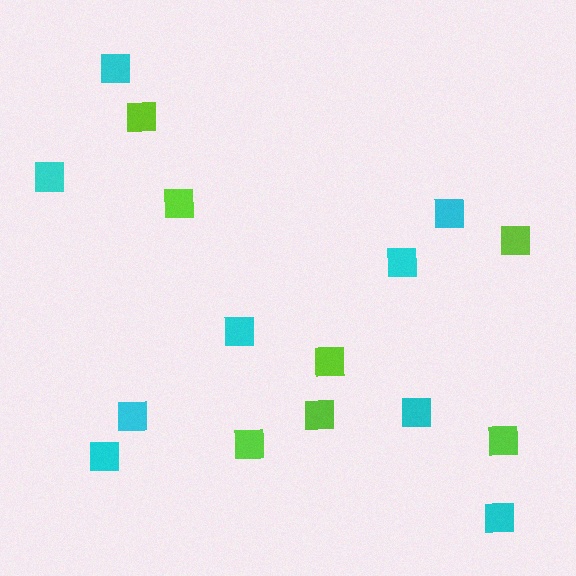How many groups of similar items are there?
There are 2 groups: one group of cyan squares (9) and one group of lime squares (7).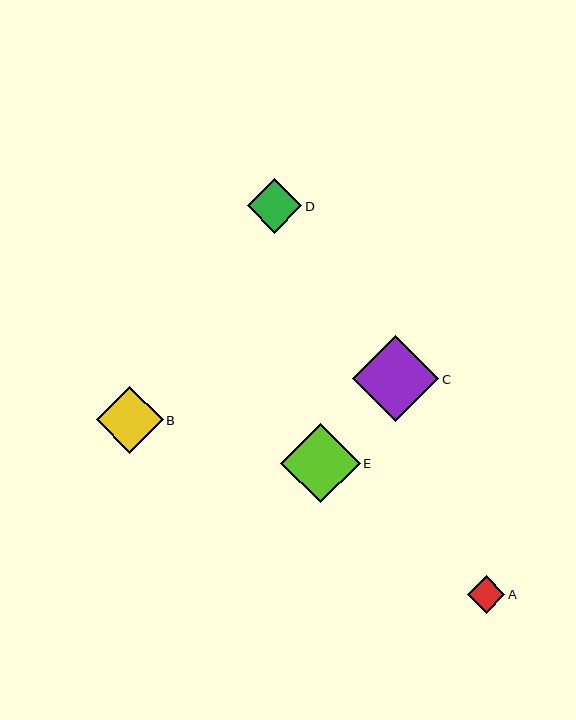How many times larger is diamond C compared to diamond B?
Diamond C is approximately 1.3 times the size of diamond B.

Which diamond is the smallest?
Diamond A is the smallest with a size of approximately 38 pixels.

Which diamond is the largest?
Diamond C is the largest with a size of approximately 86 pixels.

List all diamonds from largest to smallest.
From largest to smallest: C, E, B, D, A.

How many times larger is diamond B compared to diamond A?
Diamond B is approximately 1.8 times the size of diamond A.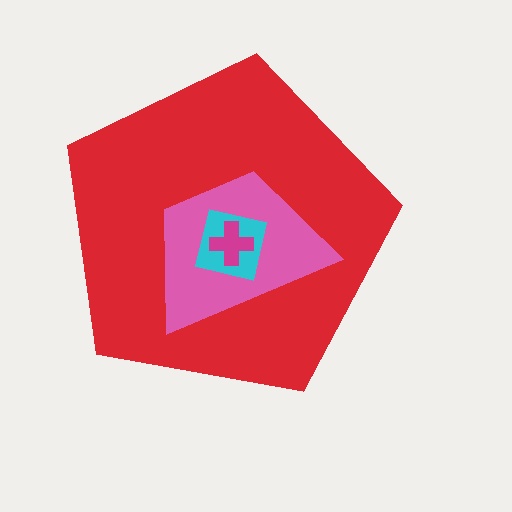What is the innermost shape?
The magenta cross.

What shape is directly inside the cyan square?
The magenta cross.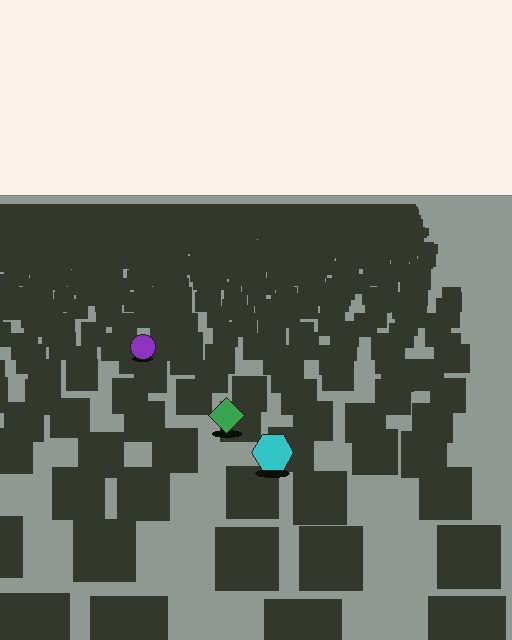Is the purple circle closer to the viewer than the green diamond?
No. The green diamond is closer — you can tell from the texture gradient: the ground texture is coarser near it.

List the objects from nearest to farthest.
From nearest to farthest: the cyan hexagon, the green diamond, the purple circle.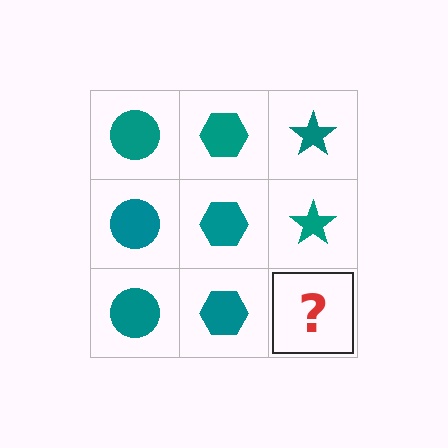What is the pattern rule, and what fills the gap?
The rule is that each column has a consistent shape. The gap should be filled with a teal star.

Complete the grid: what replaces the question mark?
The question mark should be replaced with a teal star.